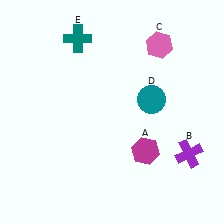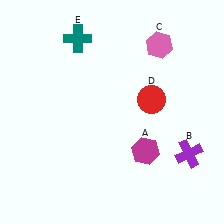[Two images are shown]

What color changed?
The circle (D) changed from teal in Image 1 to red in Image 2.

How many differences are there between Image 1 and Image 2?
There is 1 difference between the two images.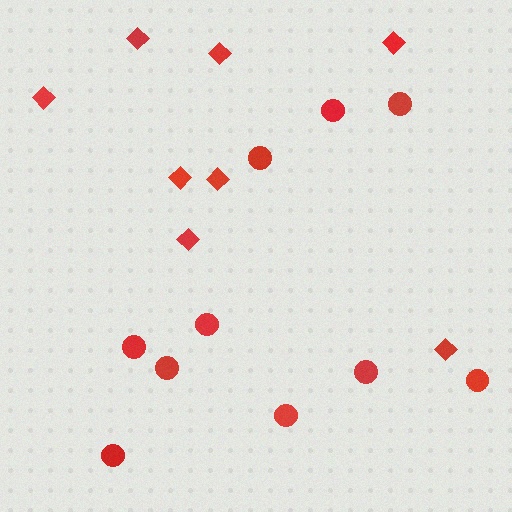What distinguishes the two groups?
There are 2 groups: one group of circles (10) and one group of diamonds (8).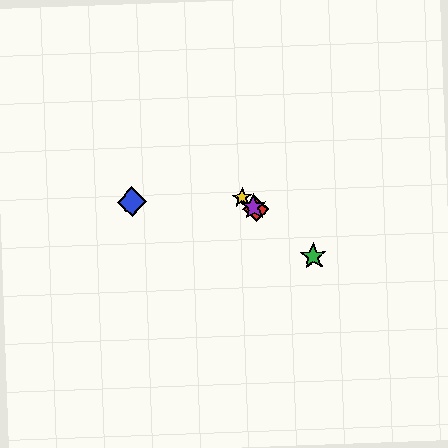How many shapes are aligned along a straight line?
4 shapes (the red diamond, the green star, the yellow star, the purple star) are aligned along a straight line.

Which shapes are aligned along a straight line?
The red diamond, the green star, the yellow star, the purple star are aligned along a straight line.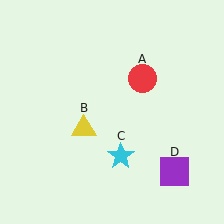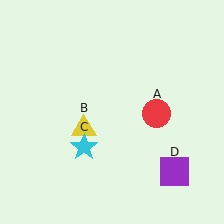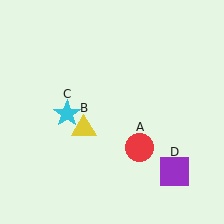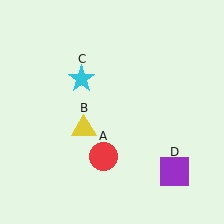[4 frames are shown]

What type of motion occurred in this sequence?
The red circle (object A), cyan star (object C) rotated clockwise around the center of the scene.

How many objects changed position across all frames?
2 objects changed position: red circle (object A), cyan star (object C).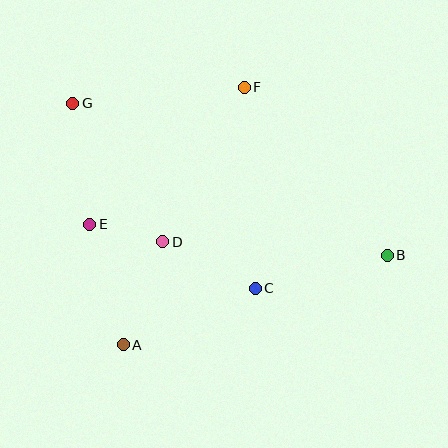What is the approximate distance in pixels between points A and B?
The distance between A and B is approximately 279 pixels.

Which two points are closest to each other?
Points D and E are closest to each other.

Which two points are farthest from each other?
Points B and G are farthest from each other.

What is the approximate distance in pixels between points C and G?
The distance between C and G is approximately 260 pixels.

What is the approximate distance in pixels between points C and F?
The distance between C and F is approximately 201 pixels.